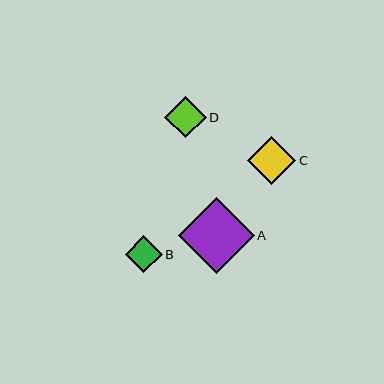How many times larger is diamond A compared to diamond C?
Diamond A is approximately 1.6 times the size of diamond C.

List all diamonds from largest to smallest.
From largest to smallest: A, C, D, B.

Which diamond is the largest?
Diamond A is the largest with a size of approximately 75 pixels.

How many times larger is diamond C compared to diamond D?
Diamond C is approximately 1.2 times the size of diamond D.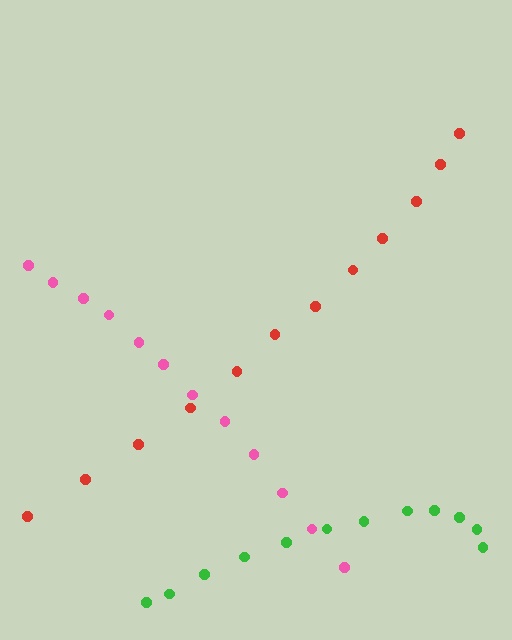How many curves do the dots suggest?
There are 3 distinct paths.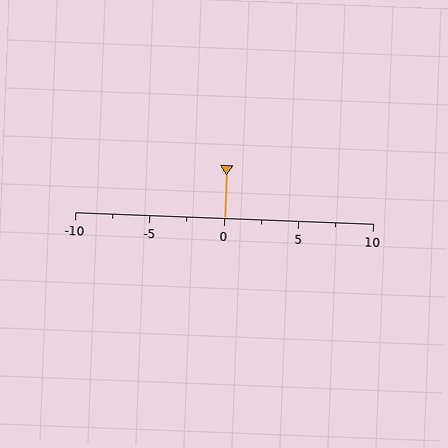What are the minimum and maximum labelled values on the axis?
The axis runs from -10 to 10.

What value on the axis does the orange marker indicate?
The marker indicates approximately 0.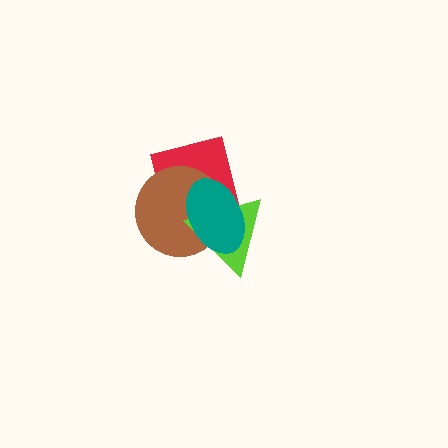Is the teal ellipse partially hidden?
No, no other shape covers it.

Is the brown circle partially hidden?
Yes, it is partially covered by another shape.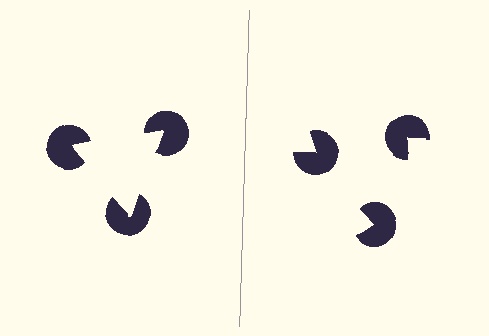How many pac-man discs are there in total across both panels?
6 — 3 on each side.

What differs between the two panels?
The pac-man discs are positioned identically on both sides; only the wedge orientations differ. On the left they align to a triangle; on the right they are misaligned.